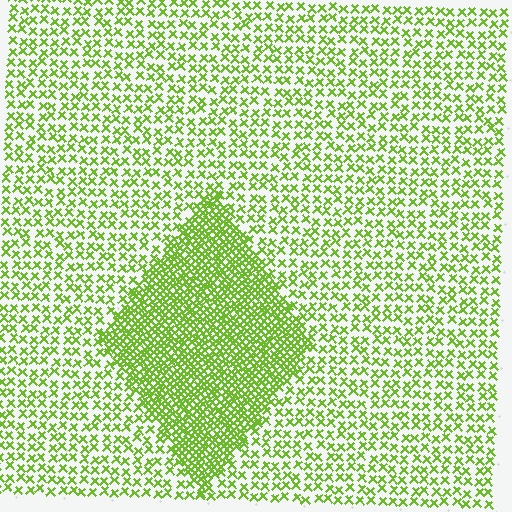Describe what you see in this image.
The image contains small lime elements arranged at two different densities. A diamond-shaped region is visible where the elements are more densely packed than the surrounding area.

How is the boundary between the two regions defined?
The boundary is defined by a change in element density (approximately 2.4x ratio). All elements are the same color, size, and shape.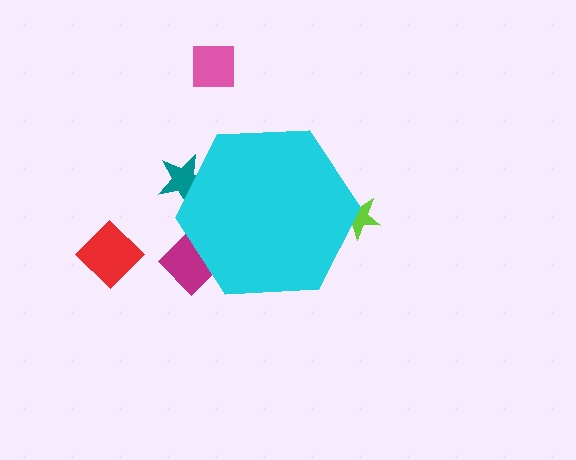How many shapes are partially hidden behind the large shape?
3 shapes are partially hidden.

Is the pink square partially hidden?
No, the pink square is fully visible.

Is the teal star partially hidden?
Yes, the teal star is partially hidden behind the cyan hexagon.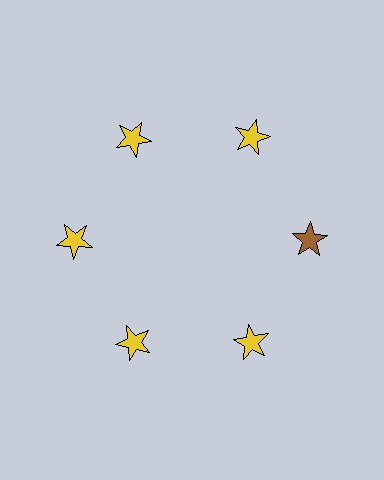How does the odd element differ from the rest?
It has a different color: brown instead of yellow.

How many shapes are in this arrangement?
There are 6 shapes arranged in a ring pattern.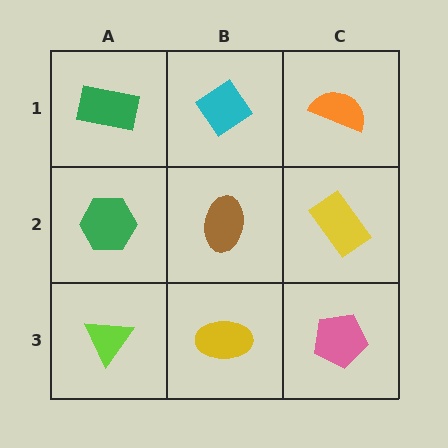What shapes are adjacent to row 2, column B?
A cyan diamond (row 1, column B), a yellow ellipse (row 3, column B), a green hexagon (row 2, column A), a yellow rectangle (row 2, column C).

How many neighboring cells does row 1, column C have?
2.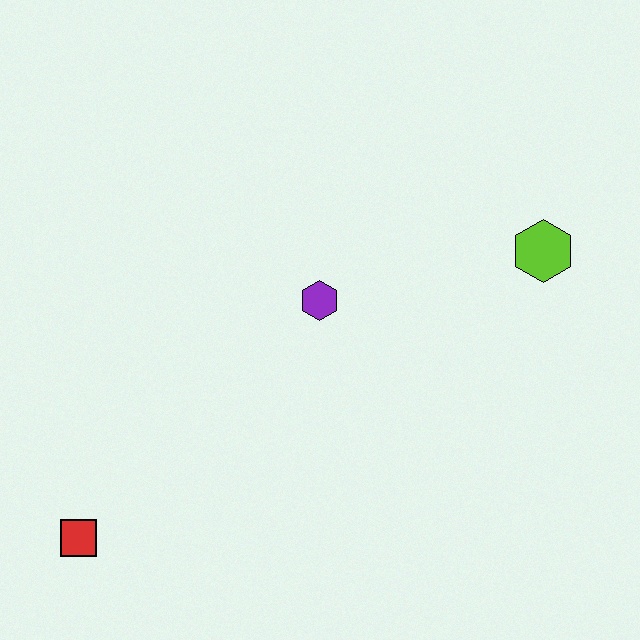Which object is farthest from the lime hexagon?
The red square is farthest from the lime hexagon.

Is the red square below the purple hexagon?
Yes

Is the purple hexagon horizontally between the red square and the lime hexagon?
Yes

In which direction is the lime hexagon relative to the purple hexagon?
The lime hexagon is to the right of the purple hexagon.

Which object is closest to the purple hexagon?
The lime hexagon is closest to the purple hexagon.